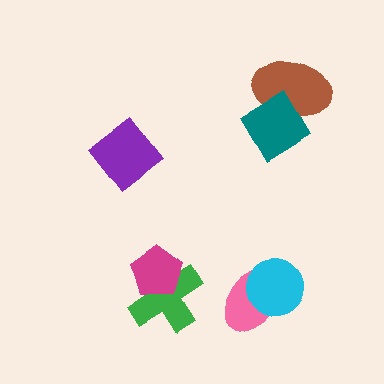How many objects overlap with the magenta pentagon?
1 object overlaps with the magenta pentagon.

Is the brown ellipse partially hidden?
Yes, it is partially covered by another shape.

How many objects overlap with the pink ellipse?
1 object overlaps with the pink ellipse.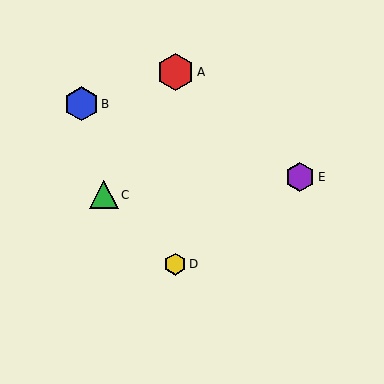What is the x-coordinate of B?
Object B is at x≈81.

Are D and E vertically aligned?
No, D is at x≈175 and E is at x≈300.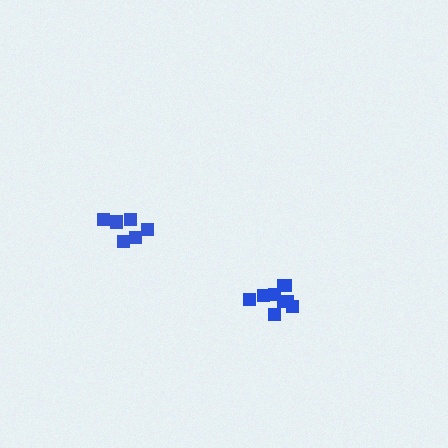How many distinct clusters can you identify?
There are 2 distinct clusters.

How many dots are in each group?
Group 1: 9 dots, Group 2: 6 dots (15 total).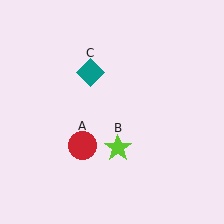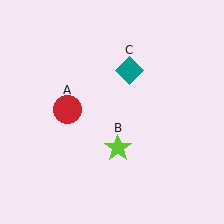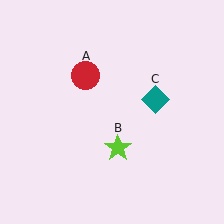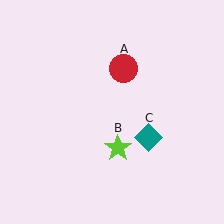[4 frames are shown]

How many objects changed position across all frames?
2 objects changed position: red circle (object A), teal diamond (object C).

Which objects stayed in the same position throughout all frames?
Lime star (object B) remained stationary.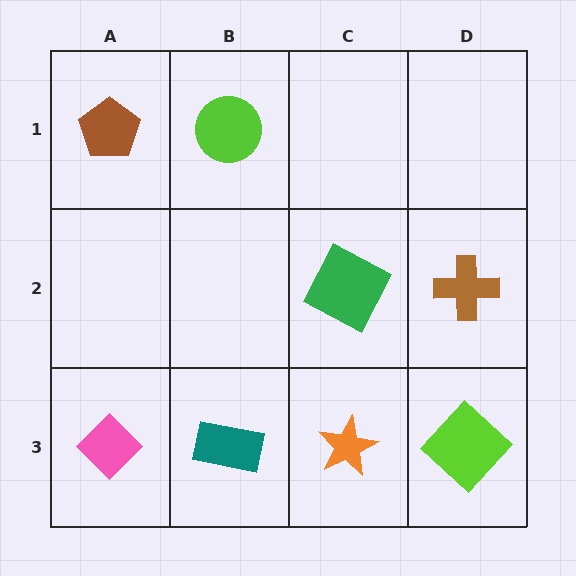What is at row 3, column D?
A lime diamond.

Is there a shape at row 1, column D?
No, that cell is empty.